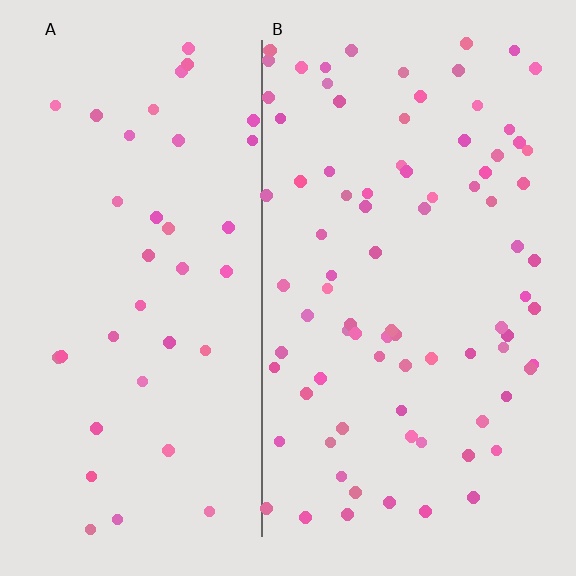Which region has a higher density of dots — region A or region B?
B (the right).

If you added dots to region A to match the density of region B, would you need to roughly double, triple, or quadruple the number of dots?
Approximately double.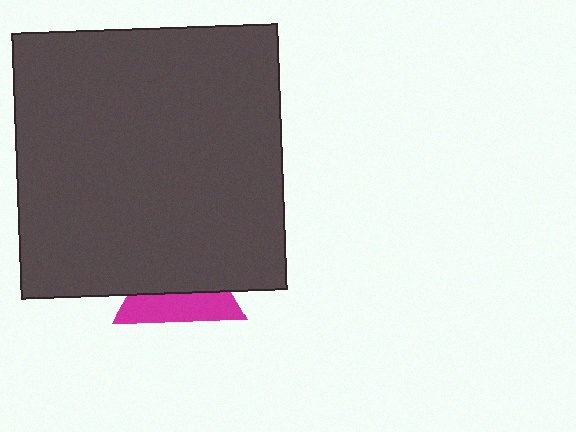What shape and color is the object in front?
The object in front is a dark gray square.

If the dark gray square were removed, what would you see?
You would see the complete magenta triangle.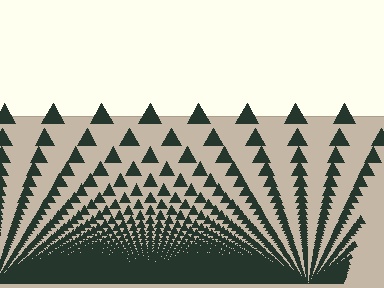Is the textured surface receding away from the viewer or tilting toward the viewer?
The surface appears to tilt toward the viewer. Texture elements get larger and sparser toward the top.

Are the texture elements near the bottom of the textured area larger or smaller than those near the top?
Smaller. The gradient is inverted — elements near the bottom are smaller and denser.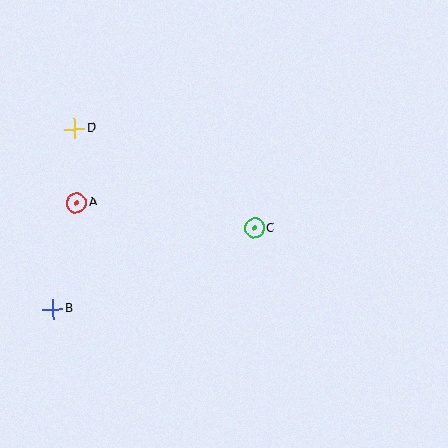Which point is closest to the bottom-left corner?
Point B is closest to the bottom-left corner.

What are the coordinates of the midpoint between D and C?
The midpoint between D and C is at (165, 178).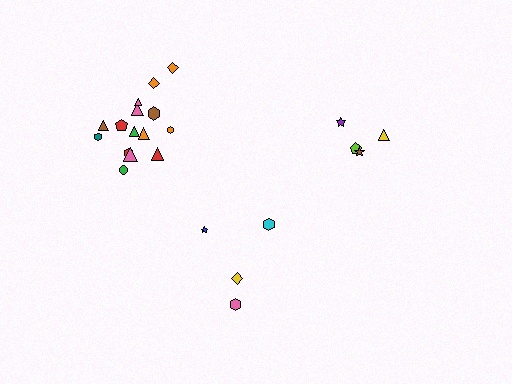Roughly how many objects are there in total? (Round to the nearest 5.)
Roughly 25 objects in total.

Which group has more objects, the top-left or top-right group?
The top-left group.